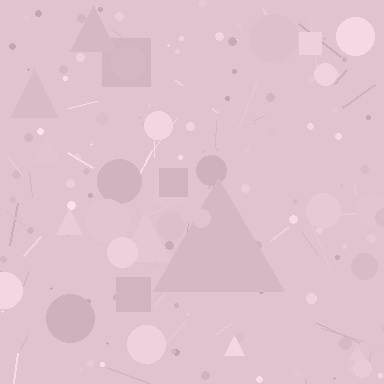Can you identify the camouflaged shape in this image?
The camouflaged shape is a triangle.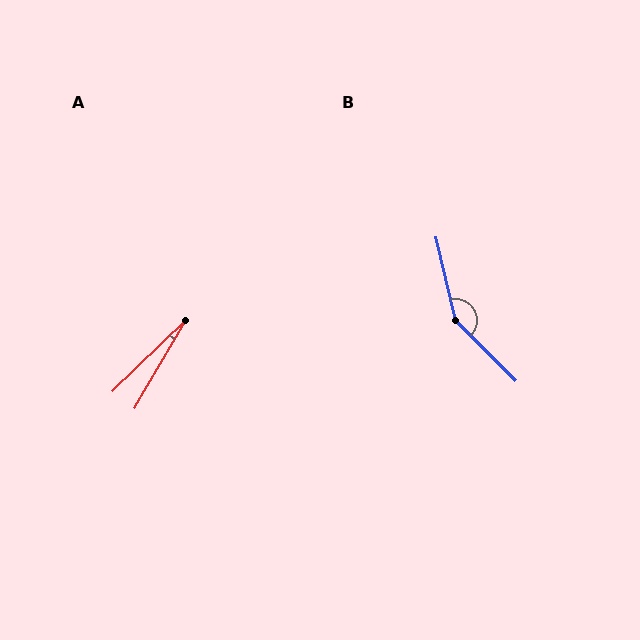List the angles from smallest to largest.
A (16°), B (148°).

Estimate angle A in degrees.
Approximately 16 degrees.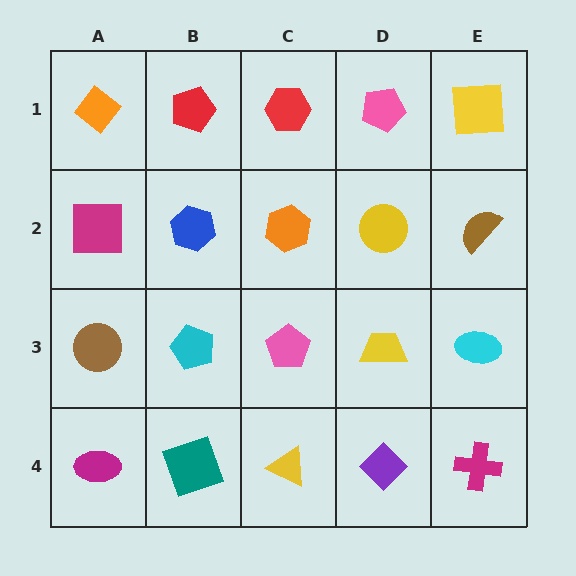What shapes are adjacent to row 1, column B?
A blue hexagon (row 2, column B), an orange diamond (row 1, column A), a red hexagon (row 1, column C).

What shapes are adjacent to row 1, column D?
A yellow circle (row 2, column D), a red hexagon (row 1, column C), a yellow square (row 1, column E).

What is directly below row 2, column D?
A yellow trapezoid.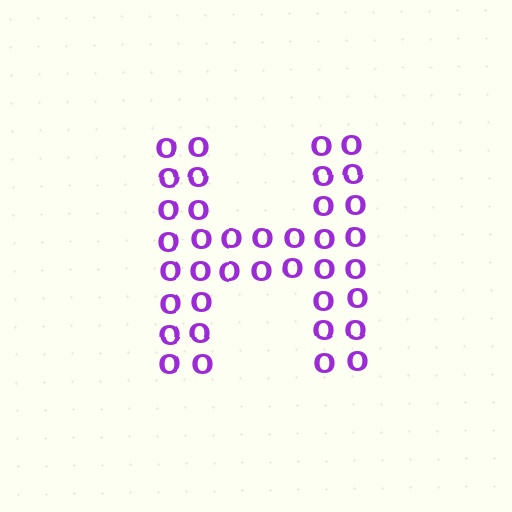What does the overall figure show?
The overall figure shows the letter H.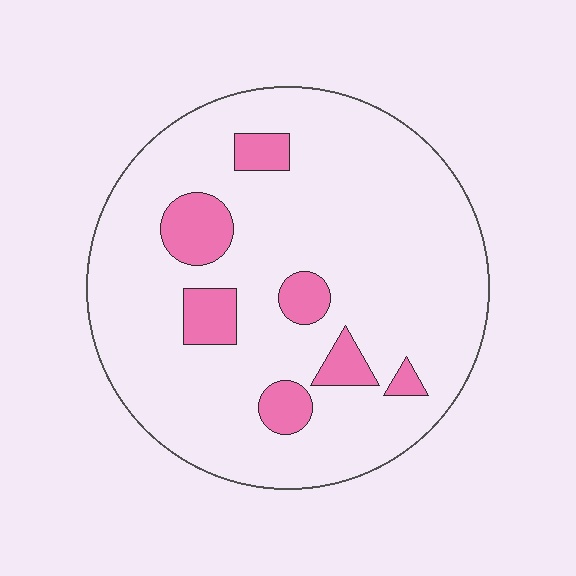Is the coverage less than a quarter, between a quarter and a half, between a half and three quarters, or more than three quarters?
Less than a quarter.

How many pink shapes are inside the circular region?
7.